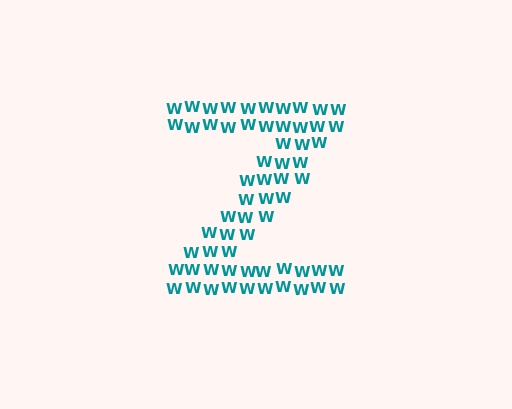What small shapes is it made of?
It is made of small letter W's.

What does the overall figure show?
The overall figure shows the letter Z.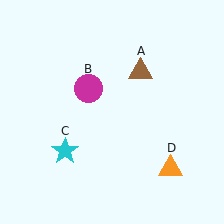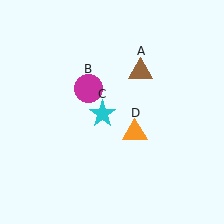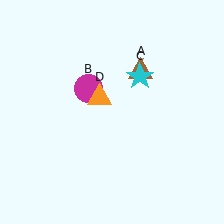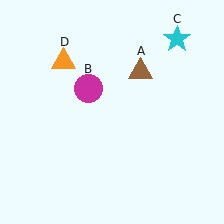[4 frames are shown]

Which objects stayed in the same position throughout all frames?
Brown triangle (object A) and magenta circle (object B) remained stationary.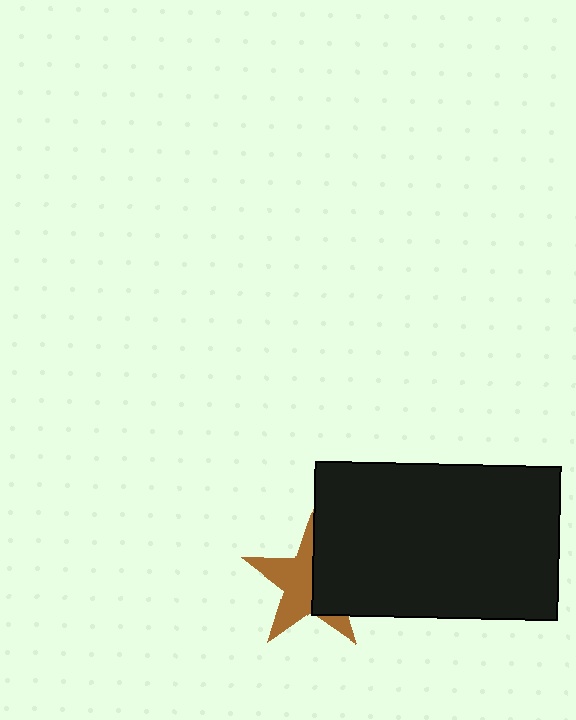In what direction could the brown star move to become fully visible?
The brown star could move left. That would shift it out from behind the black rectangle entirely.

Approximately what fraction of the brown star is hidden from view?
Roughly 44% of the brown star is hidden behind the black rectangle.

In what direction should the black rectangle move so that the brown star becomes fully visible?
The black rectangle should move right. That is the shortest direction to clear the overlap and leave the brown star fully visible.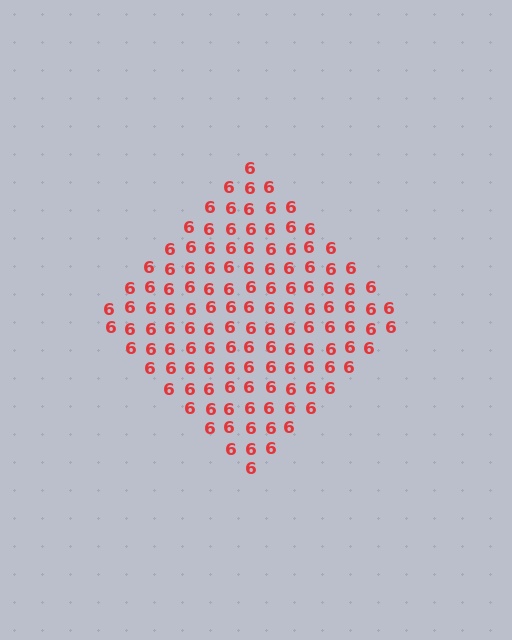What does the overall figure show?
The overall figure shows a diamond.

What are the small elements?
The small elements are digit 6's.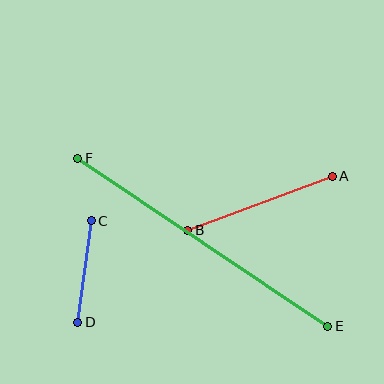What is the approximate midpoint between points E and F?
The midpoint is at approximately (203, 242) pixels.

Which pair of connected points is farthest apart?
Points E and F are farthest apart.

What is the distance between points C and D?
The distance is approximately 102 pixels.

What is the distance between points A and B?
The distance is approximately 154 pixels.